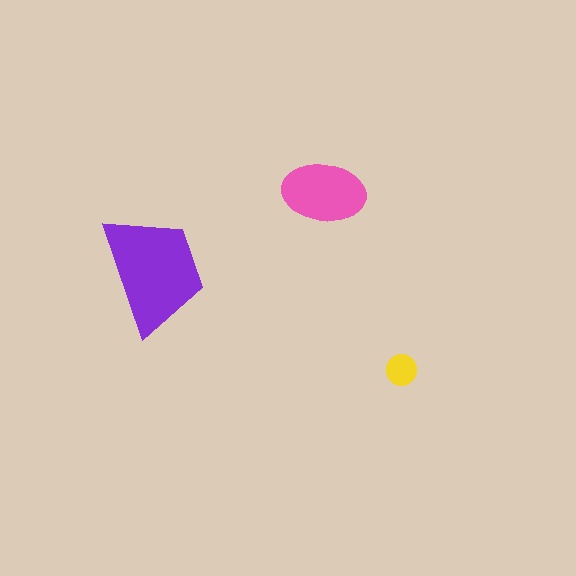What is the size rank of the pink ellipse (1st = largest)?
2nd.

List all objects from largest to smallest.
The purple trapezoid, the pink ellipse, the yellow circle.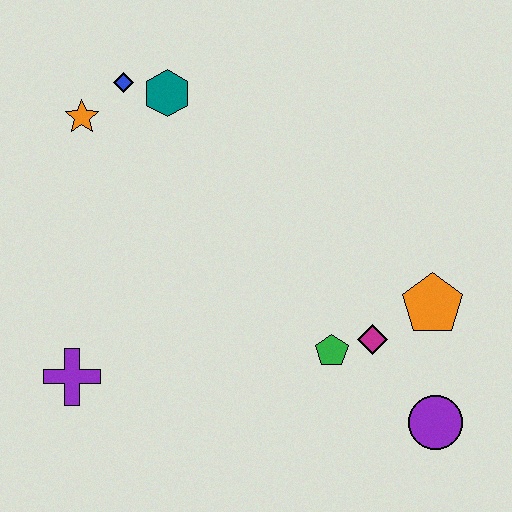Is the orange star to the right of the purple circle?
No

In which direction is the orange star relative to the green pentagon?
The orange star is to the left of the green pentagon.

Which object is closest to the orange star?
The blue diamond is closest to the orange star.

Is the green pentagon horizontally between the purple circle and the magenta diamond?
No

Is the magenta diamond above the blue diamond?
No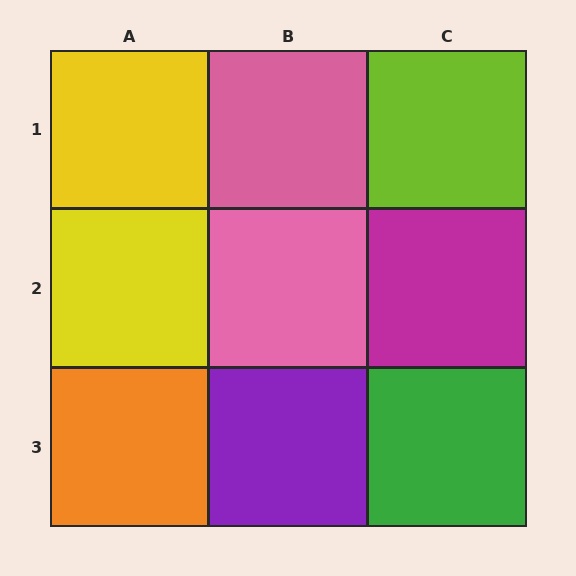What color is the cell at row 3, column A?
Orange.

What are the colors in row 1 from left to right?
Yellow, pink, lime.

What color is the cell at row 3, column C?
Green.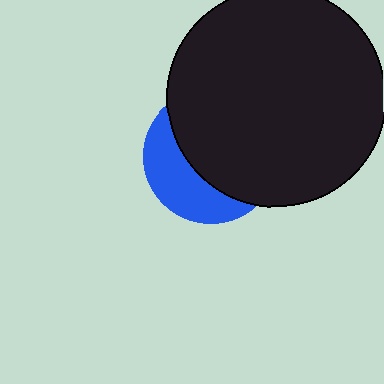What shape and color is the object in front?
The object in front is a black circle.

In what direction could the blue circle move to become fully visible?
The blue circle could move toward the lower-left. That would shift it out from behind the black circle entirely.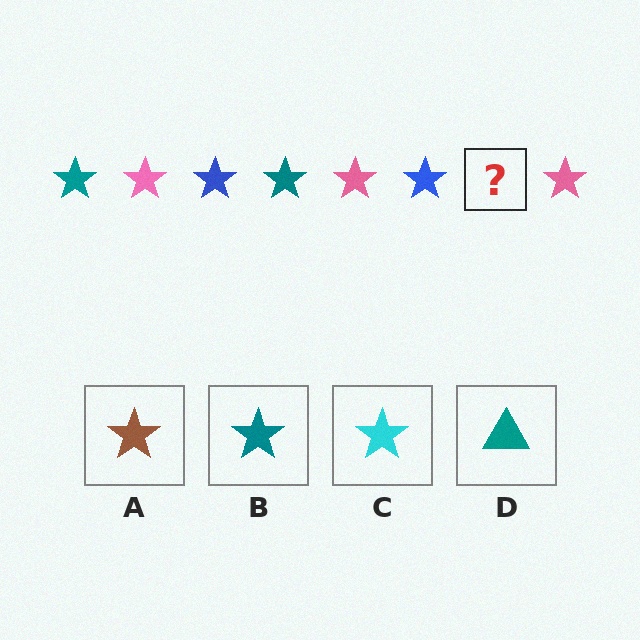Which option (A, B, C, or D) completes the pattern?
B.